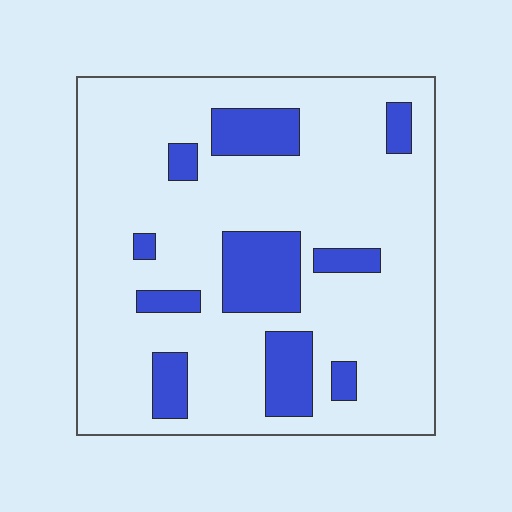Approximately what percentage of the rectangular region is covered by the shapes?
Approximately 20%.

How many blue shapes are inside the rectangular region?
10.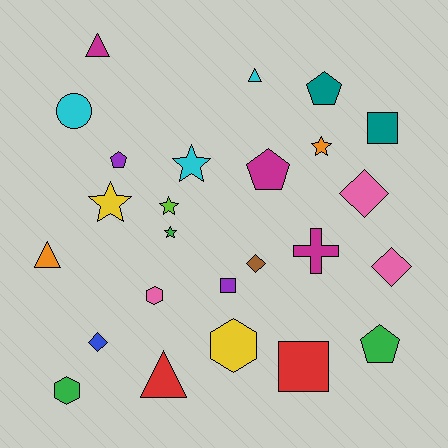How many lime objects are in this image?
There is 1 lime object.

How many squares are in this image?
There are 3 squares.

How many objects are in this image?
There are 25 objects.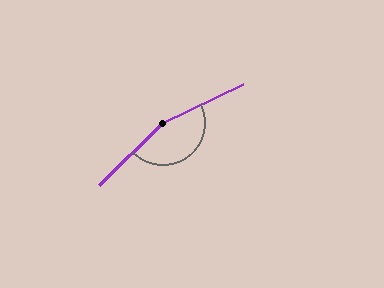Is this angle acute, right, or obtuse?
It is obtuse.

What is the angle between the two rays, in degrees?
Approximately 161 degrees.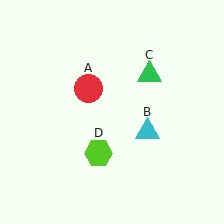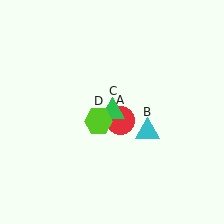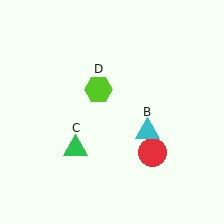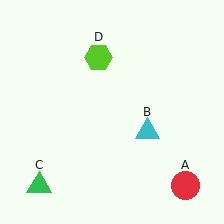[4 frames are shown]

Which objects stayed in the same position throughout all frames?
Cyan triangle (object B) remained stationary.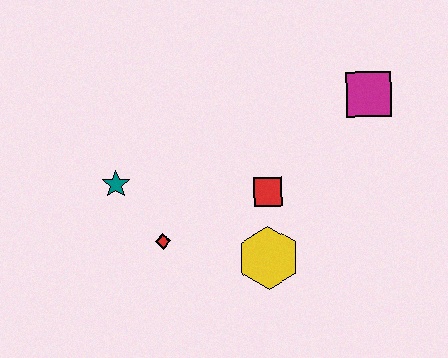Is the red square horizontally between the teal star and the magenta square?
Yes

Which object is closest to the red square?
The yellow hexagon is closest to the red square.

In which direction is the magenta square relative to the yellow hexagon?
The magenta square is above the yellow hexagon.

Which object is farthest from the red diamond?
The magenta square is farthest from the red diamond.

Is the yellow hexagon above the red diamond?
No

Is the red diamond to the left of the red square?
Yes